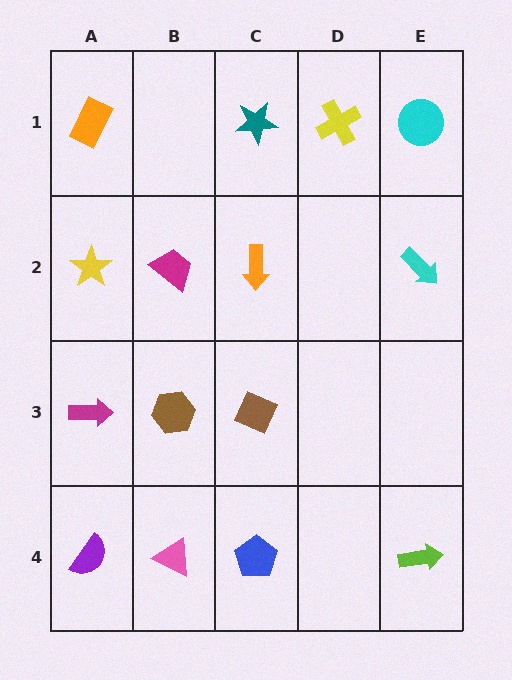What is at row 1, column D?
A yellow cross.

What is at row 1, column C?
A teal star.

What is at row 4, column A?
A purple semicircle.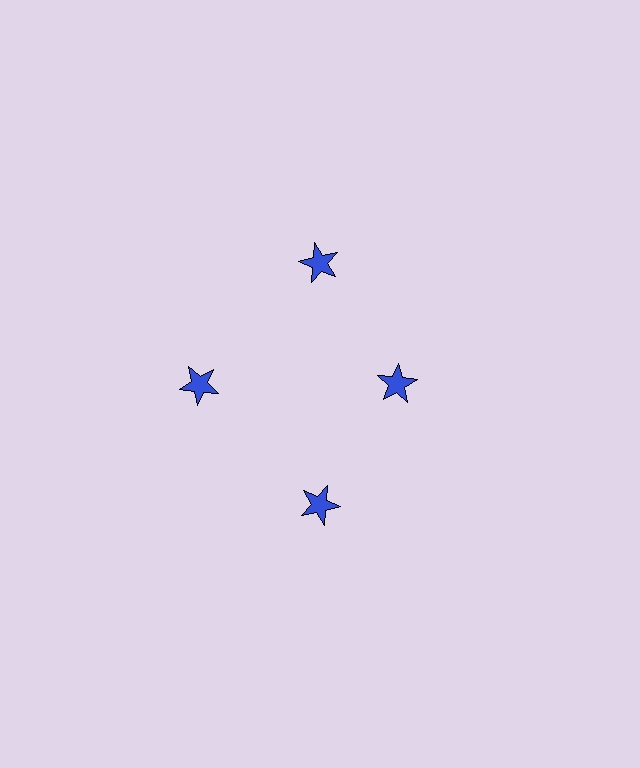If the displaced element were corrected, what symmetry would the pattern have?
It would have 4-fold rotational symmetry — the pattern would map onto itself every 90 degrees.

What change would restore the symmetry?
The symmetry would be restored by moving it outward, back onto the ring so that all 4 stars sit at equal angles and equal distance from the center.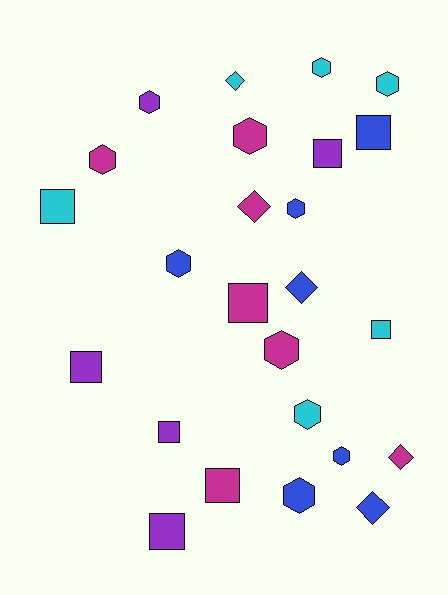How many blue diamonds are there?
There are 2 blue diamonds.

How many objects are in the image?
There are 25 objects.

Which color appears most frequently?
Blue, with 7 objects.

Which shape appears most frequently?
Hexagon, with 11 objects.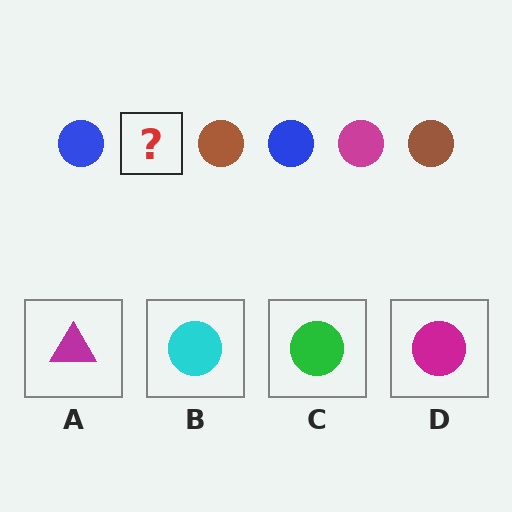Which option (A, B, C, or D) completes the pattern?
D.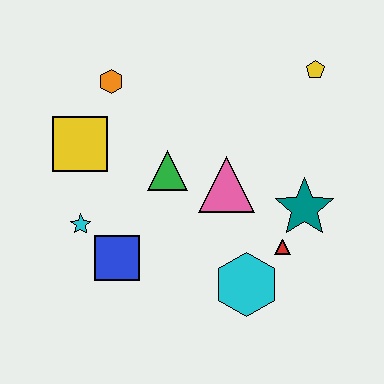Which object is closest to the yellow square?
The orange hexagon is closest to the yellow square.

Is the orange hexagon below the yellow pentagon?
Yes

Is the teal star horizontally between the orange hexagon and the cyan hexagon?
No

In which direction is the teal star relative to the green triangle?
The teal star is to the right of the green triangle.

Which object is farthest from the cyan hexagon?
The orange hexagon is farthest from the cyan hexagon.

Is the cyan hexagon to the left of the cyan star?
No